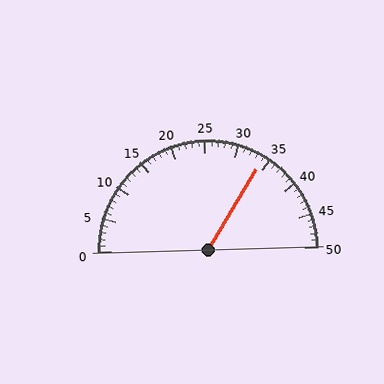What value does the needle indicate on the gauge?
The needle indicates approximately 34.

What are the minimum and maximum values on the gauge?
The gauge ranges from 0 to 50.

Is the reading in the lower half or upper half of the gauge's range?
The reading is in the upper half of the range (0 to 50).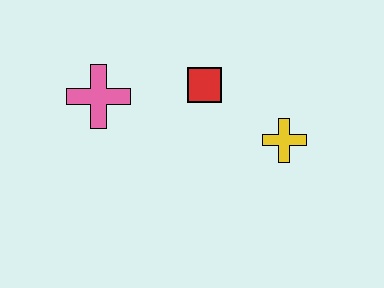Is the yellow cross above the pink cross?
No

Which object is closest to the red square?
The yellow cross is closest to the red square.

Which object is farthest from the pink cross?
The yellow cross is farthest from the pink cross.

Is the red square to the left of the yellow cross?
Yes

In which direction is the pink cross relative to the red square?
The pink cross is to the left of the red square.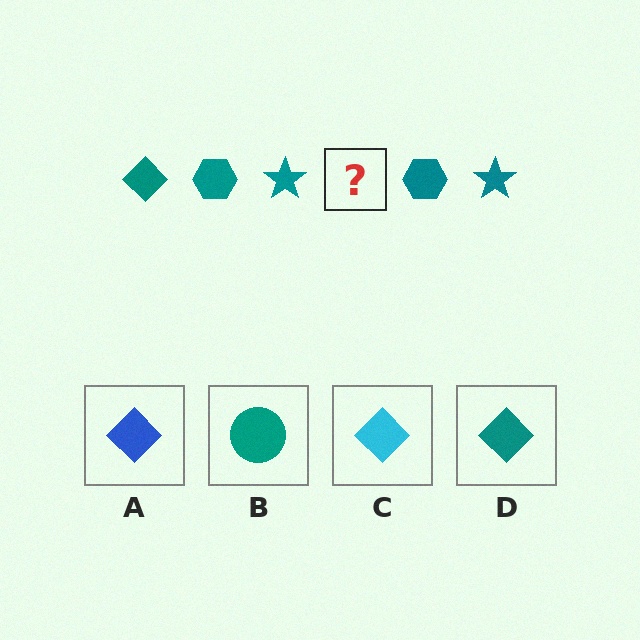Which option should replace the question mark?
Option D.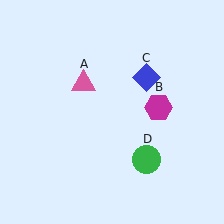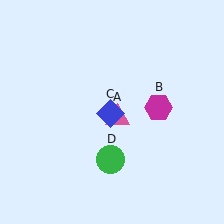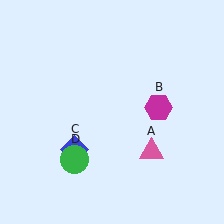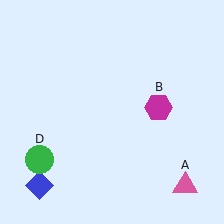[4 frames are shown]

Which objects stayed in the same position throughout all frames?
Magenta hexagon (object B) remained stationary.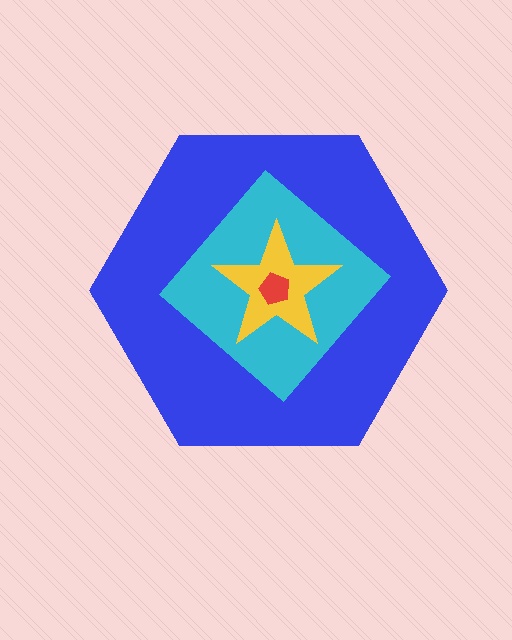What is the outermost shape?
The blue hexagon.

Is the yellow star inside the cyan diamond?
Yes.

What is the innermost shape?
The red pentagon.